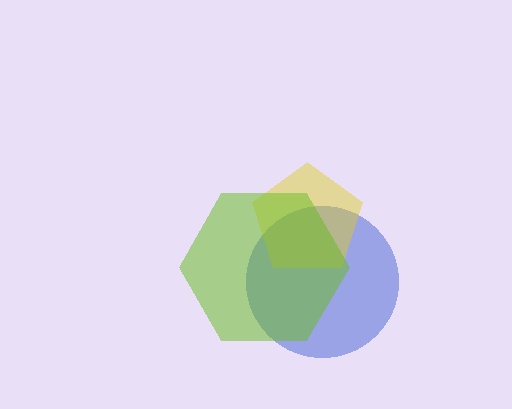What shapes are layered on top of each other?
The layered shapes are: a blue circle, a yellow pentagon, a lime hexagon.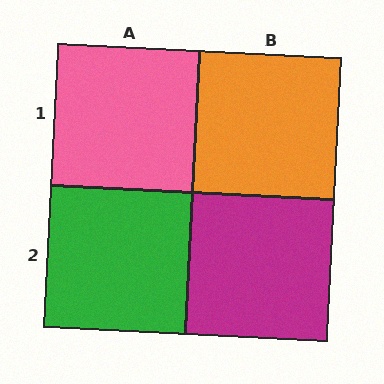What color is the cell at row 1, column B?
Orange.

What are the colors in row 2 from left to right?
Green, magenta.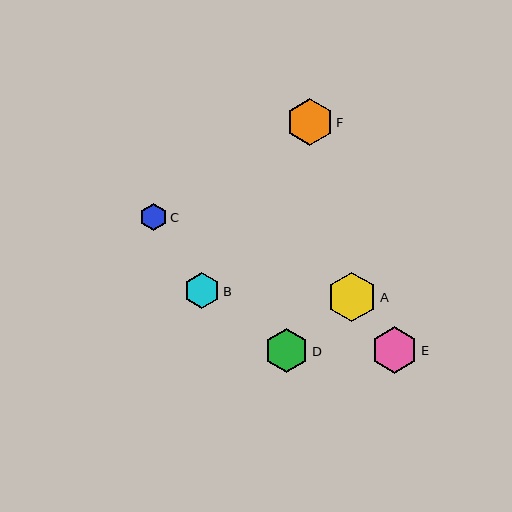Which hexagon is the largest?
Hexagon A is the largest with a size of approximately 50 pixels.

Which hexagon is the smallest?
Hexagon C is the smallest with a size of approximately 27 pixels.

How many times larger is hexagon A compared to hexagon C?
Hexagon A is approximately 1.8 times the size of hexagon C.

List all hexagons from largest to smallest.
From largest to smallest: A, F, E, D, B, C.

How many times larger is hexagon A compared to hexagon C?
Hexagon A is approximately 1.8 times the size of hexagon C.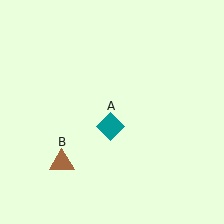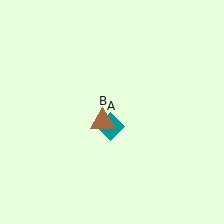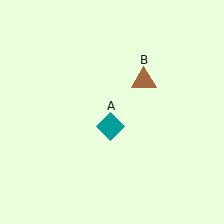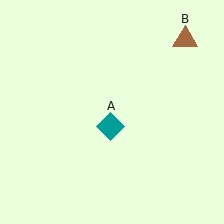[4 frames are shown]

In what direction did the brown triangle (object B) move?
The brown triangle (object B) moved up and to the right.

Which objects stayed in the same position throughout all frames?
Teal diamond (object A) remained stationary.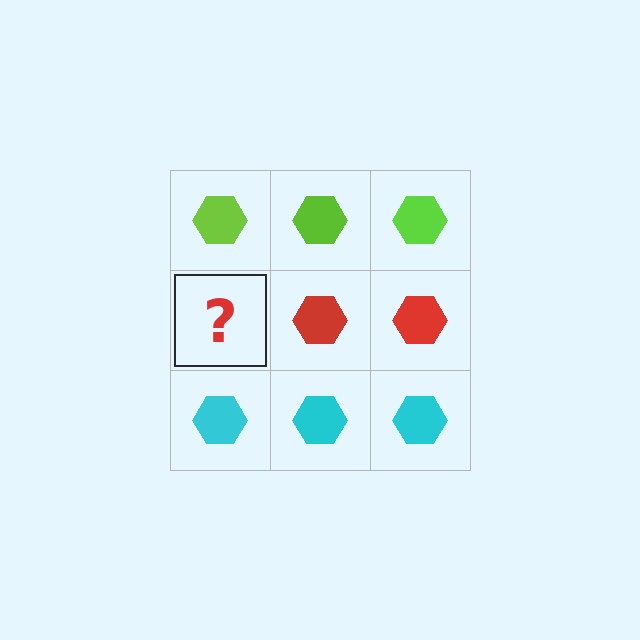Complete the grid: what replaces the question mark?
The question mark should be replaced with a red hexagon.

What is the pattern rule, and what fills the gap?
The rule is that each row has a consistent color. The gap should be filled with a red hexagon.